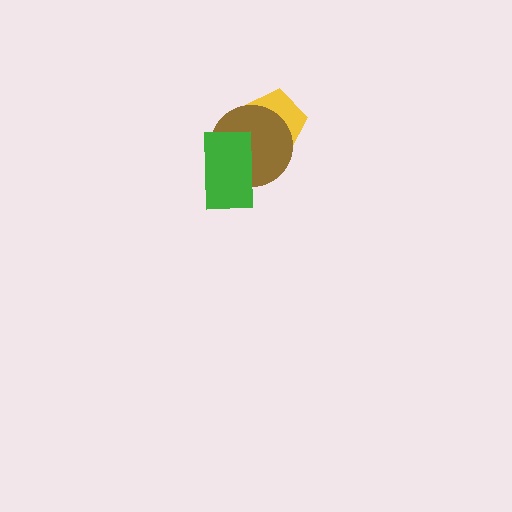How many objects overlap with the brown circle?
2 objects overlap with the brown circle.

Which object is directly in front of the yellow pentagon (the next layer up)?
The brown circle is directly in front of the yellow pentagon.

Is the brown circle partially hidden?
Yes, it is partially covered by another shape.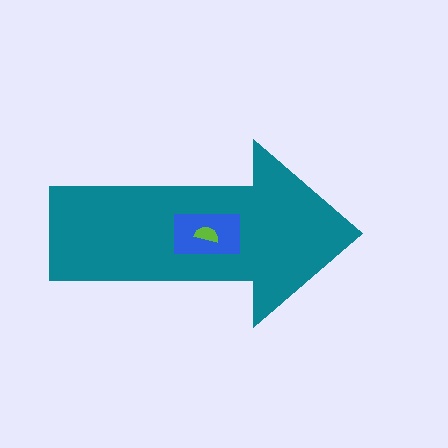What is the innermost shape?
The lime semicircle.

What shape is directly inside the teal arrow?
The blue rectangle.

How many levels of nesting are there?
3.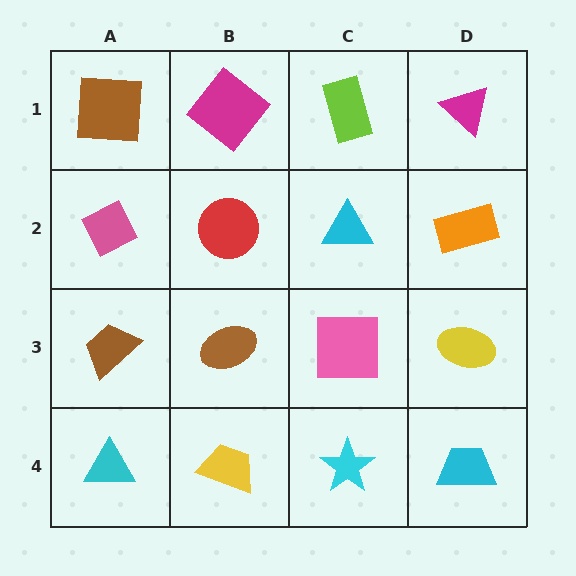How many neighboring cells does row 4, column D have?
2.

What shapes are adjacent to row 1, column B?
A red circle (row 2, column B), a brown square (row 1, column A), a lime rectangle (row 1, column C).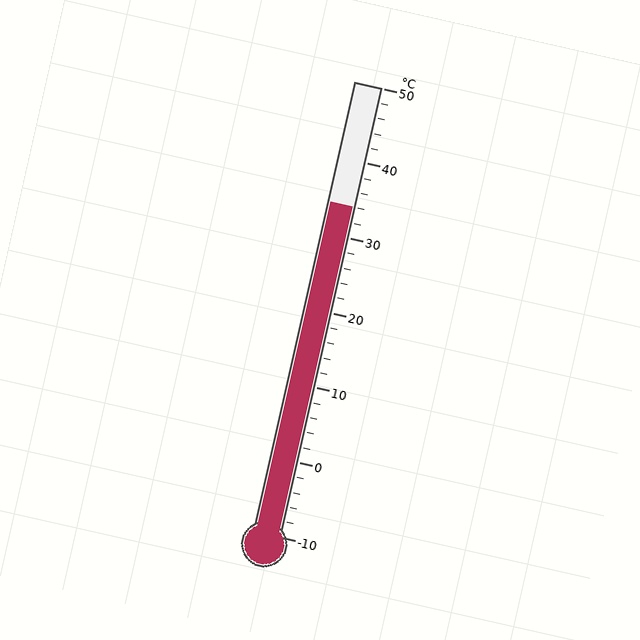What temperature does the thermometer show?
The thermometer shows approximately 34°C.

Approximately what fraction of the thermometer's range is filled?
The thermometer is filled to approximately 75% of its range.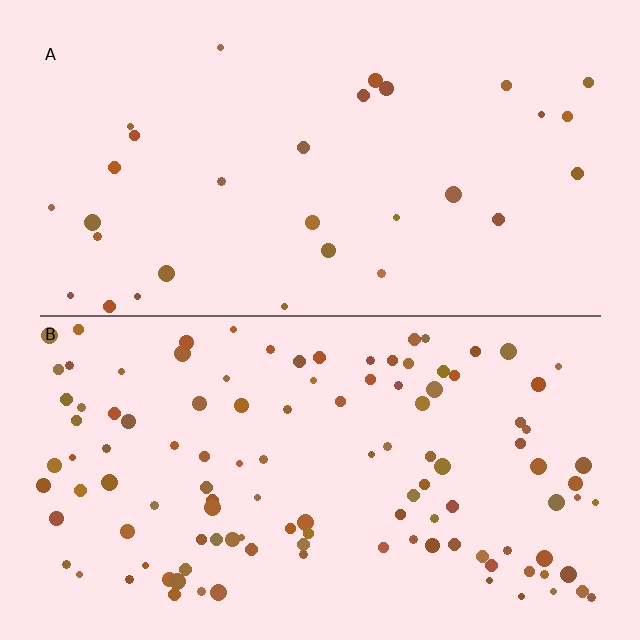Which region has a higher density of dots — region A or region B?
B (the bottom).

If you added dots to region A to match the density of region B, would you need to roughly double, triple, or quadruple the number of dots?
Approximately quadruple.